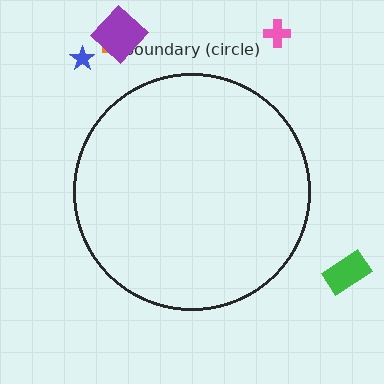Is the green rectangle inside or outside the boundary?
Outside.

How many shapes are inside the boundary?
0 inside, 5 outside.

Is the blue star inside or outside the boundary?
Outside.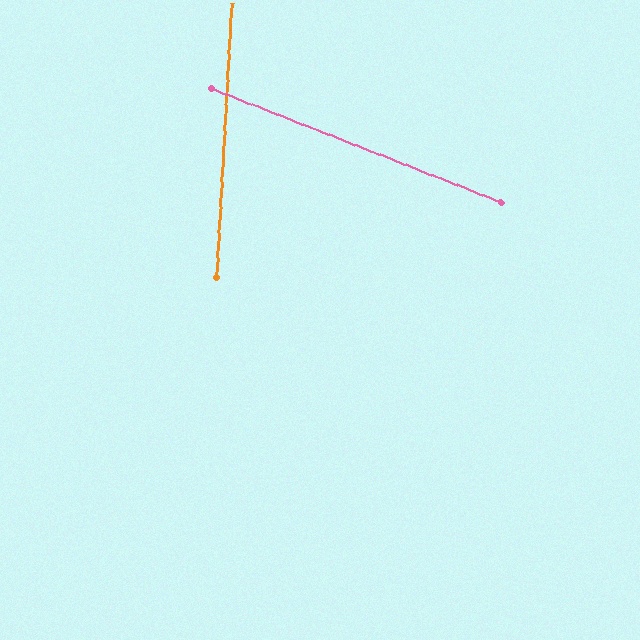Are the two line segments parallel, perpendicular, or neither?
Neither parallel nor perpendicular — they differ by about 72°.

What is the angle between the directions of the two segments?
Approximately 72 degrees.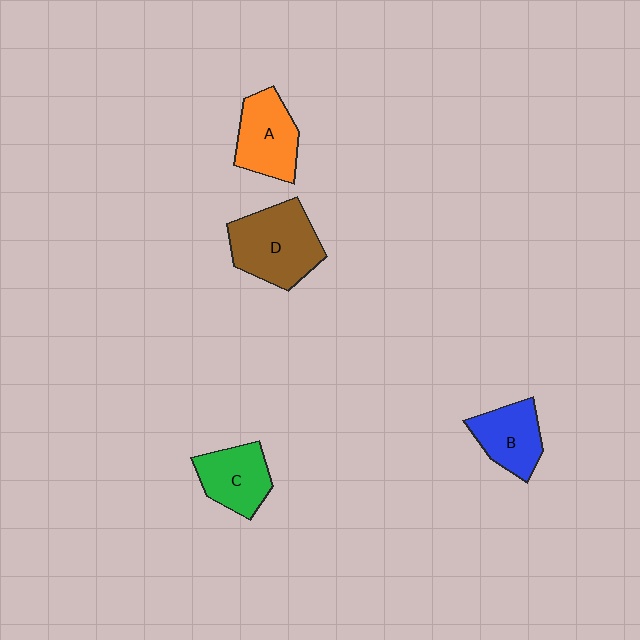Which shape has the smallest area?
Shape B (blue).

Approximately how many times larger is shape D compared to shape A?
Approximately 1.3 times.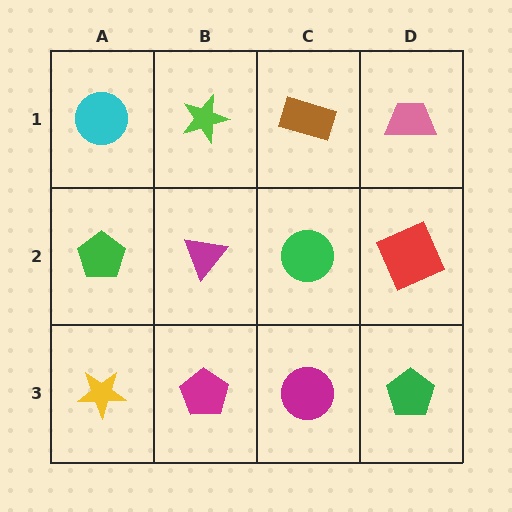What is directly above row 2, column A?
A cyan circle.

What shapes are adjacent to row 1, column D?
A red square (row 2, column D), a brown rectangle (row 1, column C).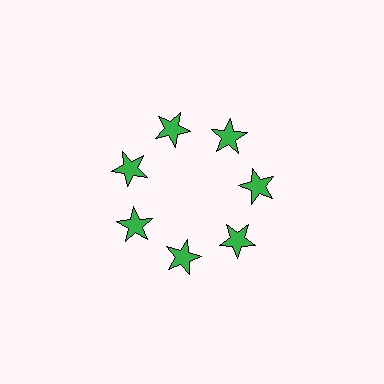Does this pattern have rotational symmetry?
Yes, this pattern has 7-fold rotational symmetry. It looks the same after rotating 51 degrees around the center.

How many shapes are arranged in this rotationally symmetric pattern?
There are 7 shapes, arranged in 7 groups of 1.